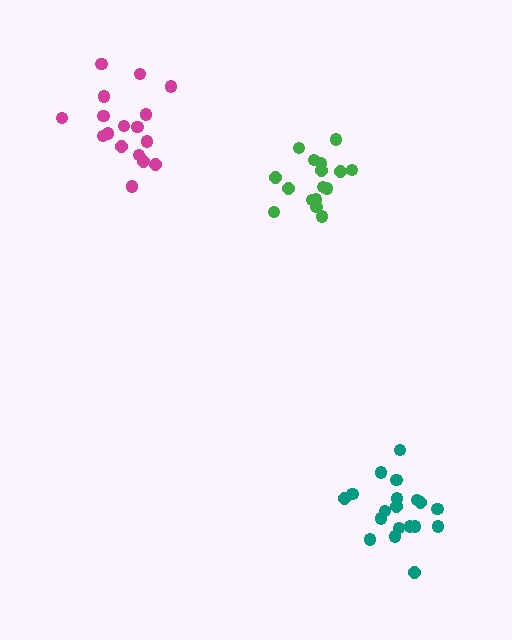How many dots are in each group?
Group 1: 16 dots, Group 2: 19 dots, Group 3: 17 dots (52 total).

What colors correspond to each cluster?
The clusters are colored: green, teal, magenta.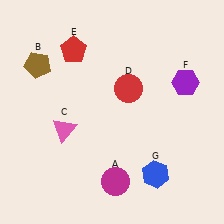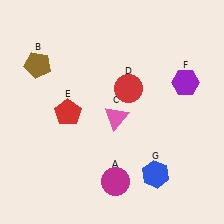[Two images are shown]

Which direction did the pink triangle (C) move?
The pink triangle (C) moved right.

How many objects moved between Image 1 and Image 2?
2 objects moved between the two images.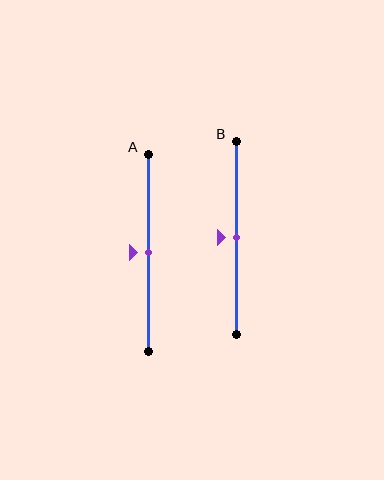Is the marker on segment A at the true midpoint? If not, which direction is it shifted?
Yes, the marker on segment A is at the true midpoint.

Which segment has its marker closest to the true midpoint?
Segment A has its marker closest to the true midpoint.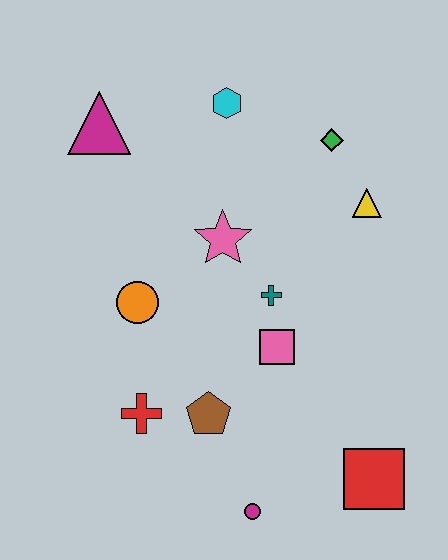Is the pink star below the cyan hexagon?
Yes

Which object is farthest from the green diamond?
The magenta circle is farthest from the green diamond.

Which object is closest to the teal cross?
The pink square is closest to the teal cross.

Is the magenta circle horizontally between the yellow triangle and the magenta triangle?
Yes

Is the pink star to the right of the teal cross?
No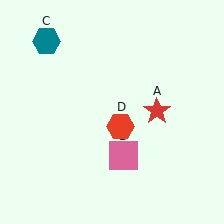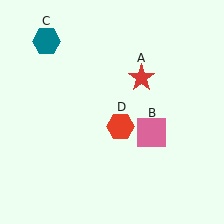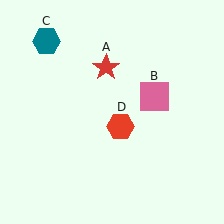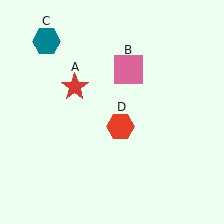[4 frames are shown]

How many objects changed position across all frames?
2 objects changed position: red star (object A), pink square (object B).